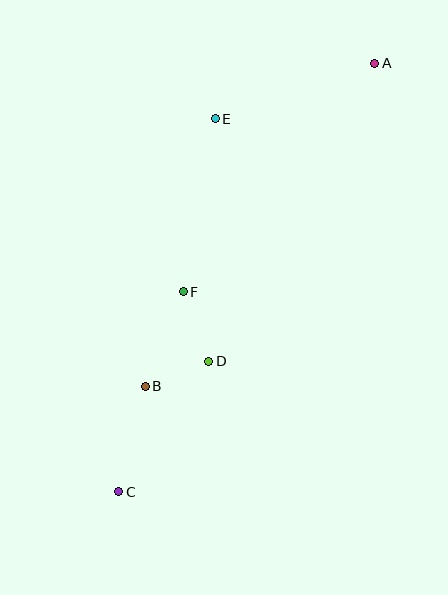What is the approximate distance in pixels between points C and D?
The distance between C and D is approximately 158 pixels.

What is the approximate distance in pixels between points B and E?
The distance between B and E is approximately 277 pixels.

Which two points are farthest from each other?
Points A and C are farthest from each other.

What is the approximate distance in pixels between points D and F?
The distance between D and F is approximately 74 pixels.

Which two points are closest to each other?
Points B and D are closest to each other.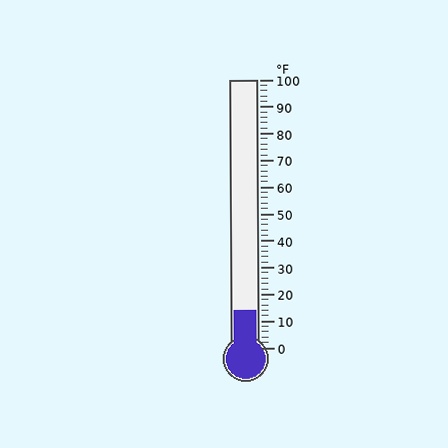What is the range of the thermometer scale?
The thermometer scale ranges from 0°F to 100°F.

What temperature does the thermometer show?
The thermometer shows approximately 14°F.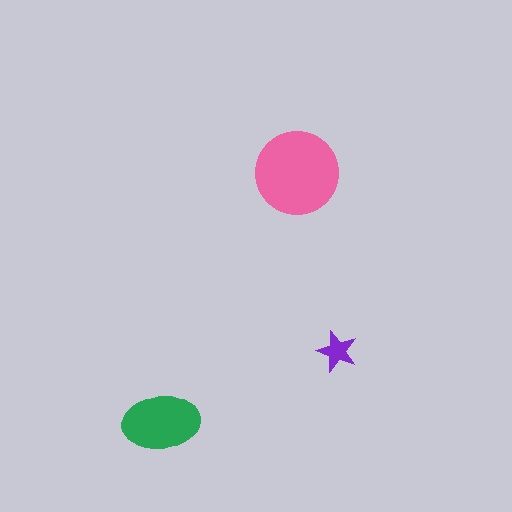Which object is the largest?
The pink circle.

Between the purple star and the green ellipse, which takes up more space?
The green ellipse.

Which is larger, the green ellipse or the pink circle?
The pink circle.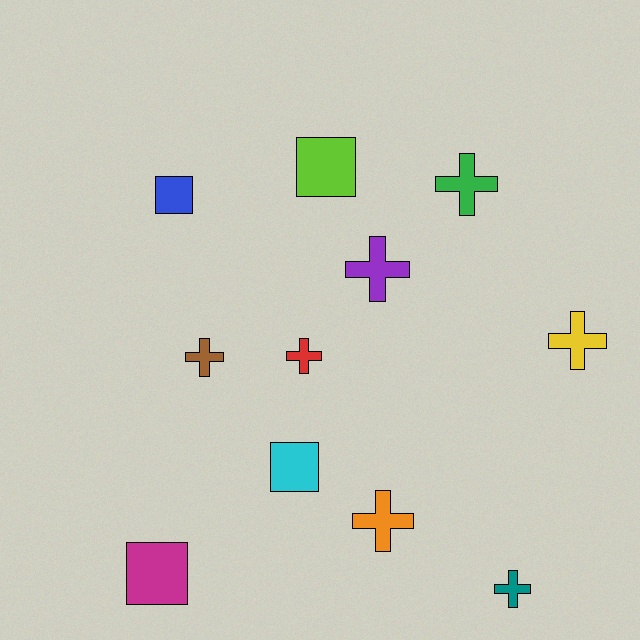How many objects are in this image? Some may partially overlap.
There are 11 objects.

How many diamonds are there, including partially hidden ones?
There are no diamonds.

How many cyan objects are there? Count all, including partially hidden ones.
There is 1 cyan object.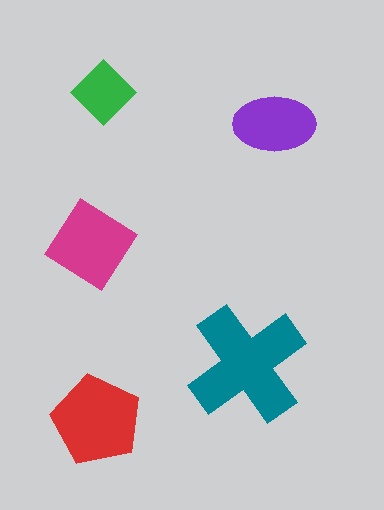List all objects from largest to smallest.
The teal cross, the red pentagon, the magenta diamond, the purple ellipse, the green diamond.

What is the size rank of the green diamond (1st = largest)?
5th.